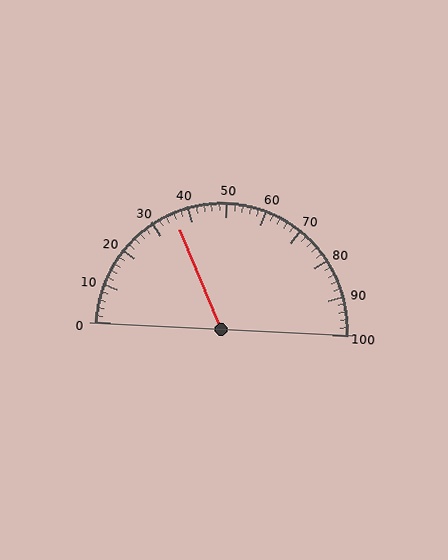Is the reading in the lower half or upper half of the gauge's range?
The reading is in the lower half of the range (0 to 100).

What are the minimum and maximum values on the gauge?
The gauge ranges from 0 to 100.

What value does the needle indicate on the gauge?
The needle indicates approximately 36.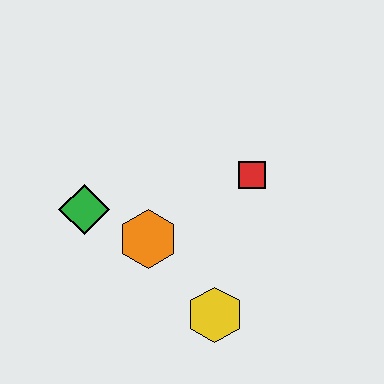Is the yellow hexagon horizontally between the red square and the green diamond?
Yes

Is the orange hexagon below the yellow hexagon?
No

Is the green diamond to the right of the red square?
No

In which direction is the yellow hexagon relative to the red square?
The yellow hexagon is below the red square.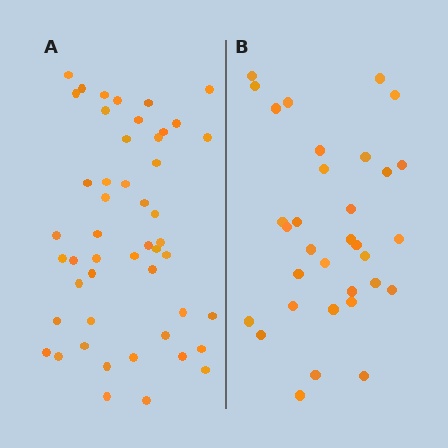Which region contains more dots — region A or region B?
Region A (the left region) has more dots.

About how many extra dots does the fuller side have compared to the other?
Region A has approximately 15 more dots than region B.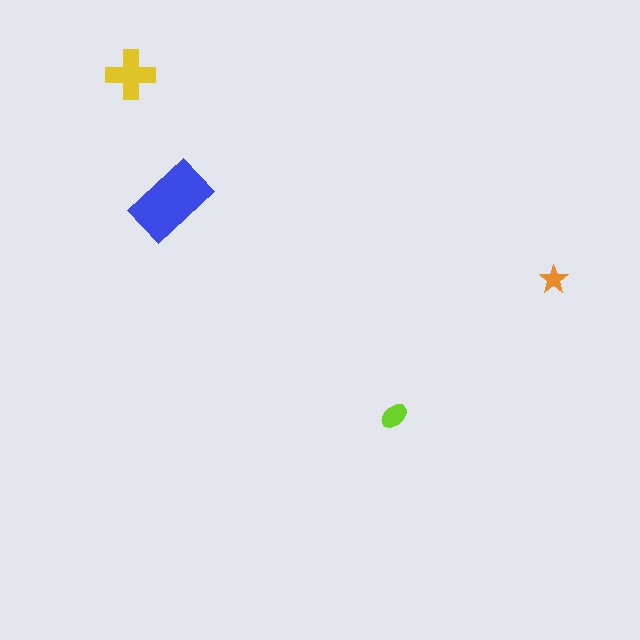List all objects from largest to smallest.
The blue rectangle, the yellow cross, the lime ellipse, the orange star.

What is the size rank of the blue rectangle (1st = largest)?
1st.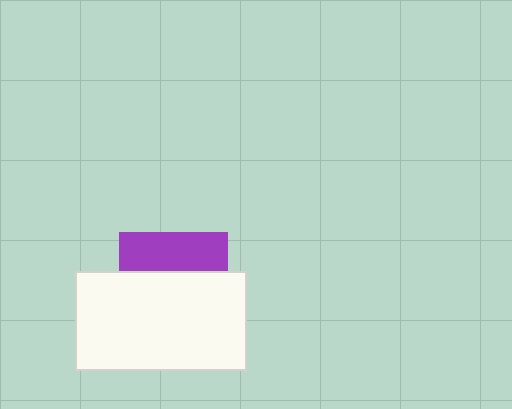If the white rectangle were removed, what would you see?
You would see the complete purple square.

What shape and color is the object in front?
The object in front is a white rectangle.